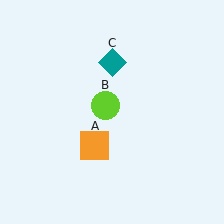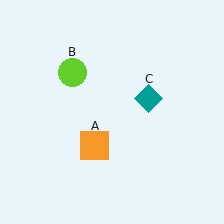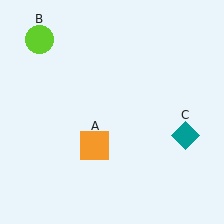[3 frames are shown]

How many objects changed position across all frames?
2 objects changed position: lime circle (object B), teal diamond (object C).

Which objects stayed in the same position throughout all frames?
Orange square (object A) remained stationary.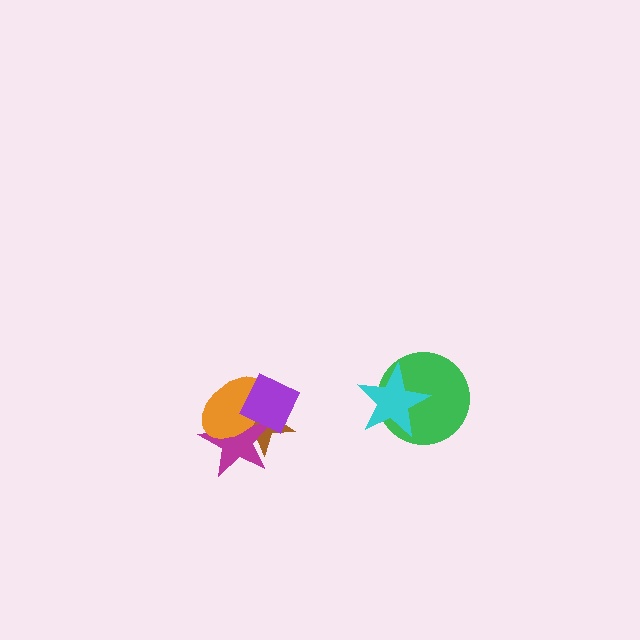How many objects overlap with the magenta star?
3 objects overlap with the magenta star.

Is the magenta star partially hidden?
Yes, it is partially covered by another shape.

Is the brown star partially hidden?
Yes, it is partially covered by another shape.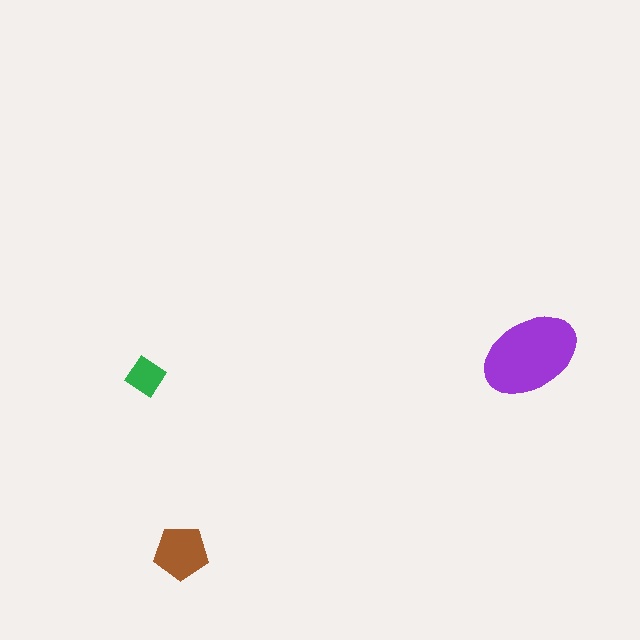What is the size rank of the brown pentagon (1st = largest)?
2nd.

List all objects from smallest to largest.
The green diamond, the brown pentagon, the purple ellipse.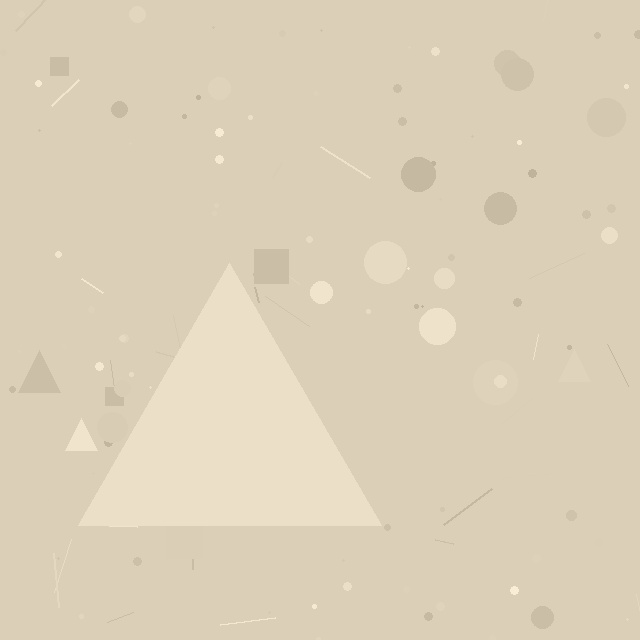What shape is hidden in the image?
A triangle is hidden in the image.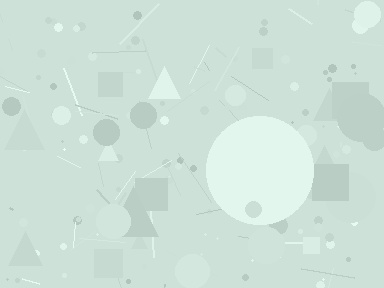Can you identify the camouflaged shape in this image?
The camouflaged shape is a circle.